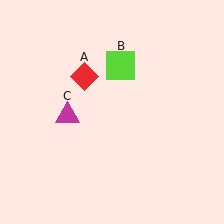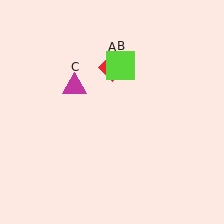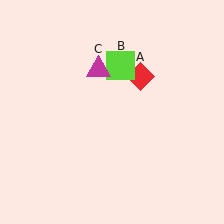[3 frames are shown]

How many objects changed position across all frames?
2 objects changed position: red diamond (object A), magenta triangle (object C).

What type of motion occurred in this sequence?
The red diamond (object A), magenta triangle (object C) rotated clockwise around the center of the scene.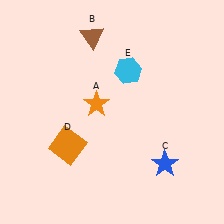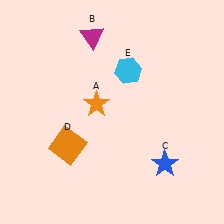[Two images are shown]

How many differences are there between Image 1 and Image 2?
There is 1 difference between the two images.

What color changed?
The triangle (B) changed from brown in Image 1 to magenta in Image 2.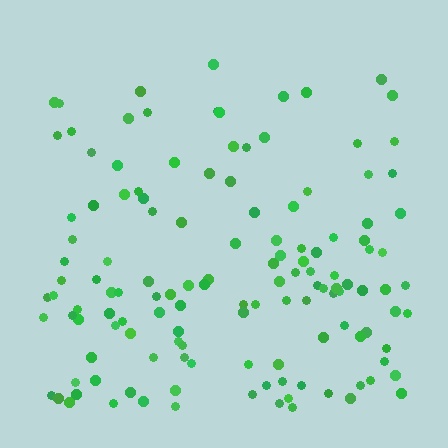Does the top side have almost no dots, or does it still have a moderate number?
Still a moderate number, just noticeably fewer than the bottom.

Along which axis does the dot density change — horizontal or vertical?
Vertical.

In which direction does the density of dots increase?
From top to bottom, with the bottom side densest.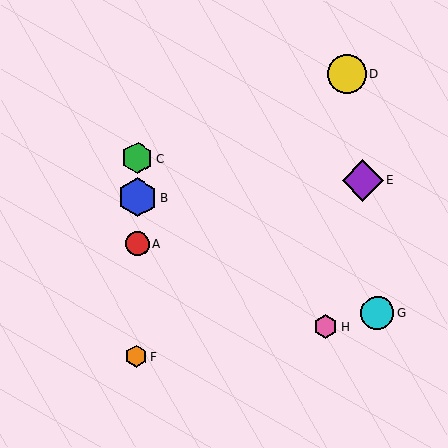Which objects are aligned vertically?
Objects A, B, C, F are aligned vertically.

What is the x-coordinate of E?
Object E is at x≈363.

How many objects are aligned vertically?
4 objects (A, B, C, F) are aligned vertically.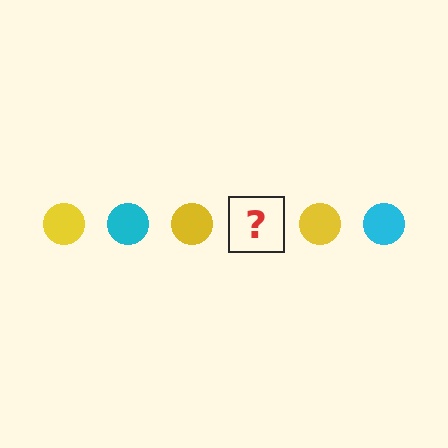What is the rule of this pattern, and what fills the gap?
The rule is that the pattern cycles through yellow, cyan circles. The gap should be filled with a cyan circle.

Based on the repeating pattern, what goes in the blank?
The blank should be a cyan circle.